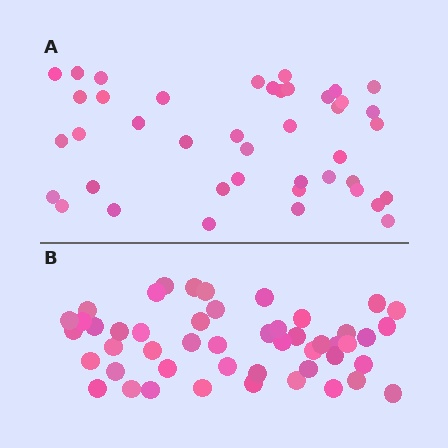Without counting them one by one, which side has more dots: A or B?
Region B (the bottom region) has more dots.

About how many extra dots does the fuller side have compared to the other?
Region B has roughly 8 or so more dots than region A.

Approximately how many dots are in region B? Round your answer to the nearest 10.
About 50 dots. (The exact count is 49, which rounds to 50.)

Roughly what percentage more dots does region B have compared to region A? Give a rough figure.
About 15% more.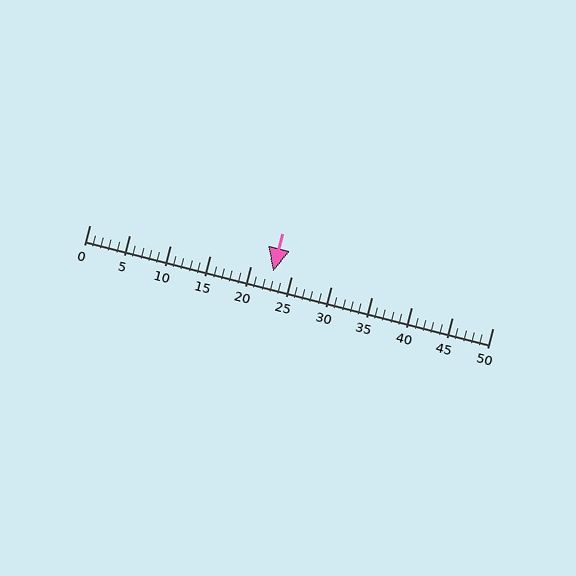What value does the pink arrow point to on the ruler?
The pink arrow points to approximately 23.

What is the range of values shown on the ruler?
The ruler shows values from 0 to 50.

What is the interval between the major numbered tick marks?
The major tick marks are spaced 5 units apart.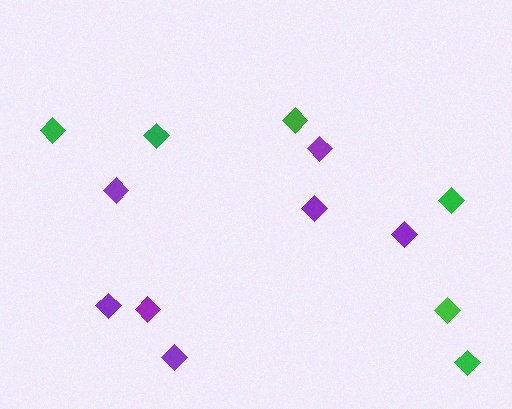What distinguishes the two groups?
There are 2 groups: one group of green diamonds (6) and one group of purple diamonds (7).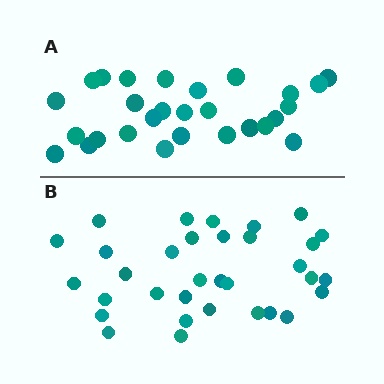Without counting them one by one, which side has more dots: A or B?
Region B (the bottom region) has more dots.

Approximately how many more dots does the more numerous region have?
Region B has about 5 more dots than region A.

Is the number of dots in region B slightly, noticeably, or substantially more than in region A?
Region B has only slightly more — the two regions are fairly close. The ratio is roughly 1.2 to 1.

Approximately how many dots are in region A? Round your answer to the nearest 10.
About 30 dots. (The exact count is 28, which rounds to 30.)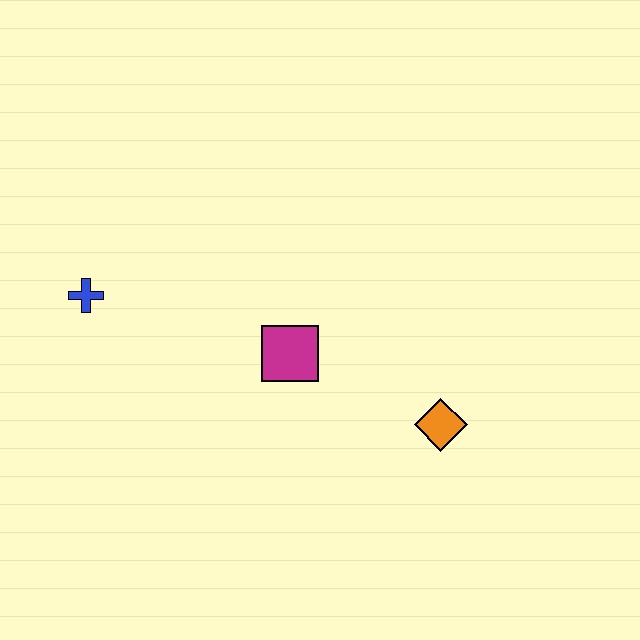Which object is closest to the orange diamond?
The magenta square is closest to the orange diamond.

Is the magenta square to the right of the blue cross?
Yes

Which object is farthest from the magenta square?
The blue cross is farthest from the magenta square.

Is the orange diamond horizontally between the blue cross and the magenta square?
No